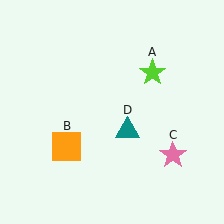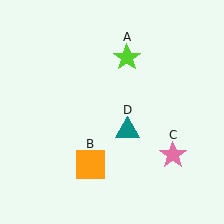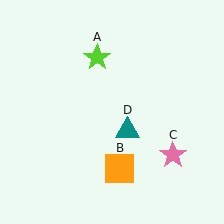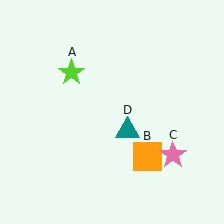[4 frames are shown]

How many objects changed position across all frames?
2 objects changed position: lime star (object A), orange square (object B).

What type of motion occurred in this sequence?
The lime star (object A), orange square (object B) rotated counterclockwise around the center of the scene.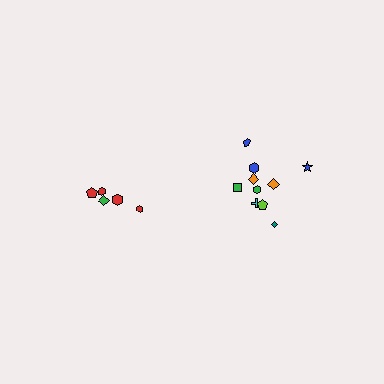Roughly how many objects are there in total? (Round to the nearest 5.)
Roughly 15 objects in total.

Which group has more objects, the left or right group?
The right group.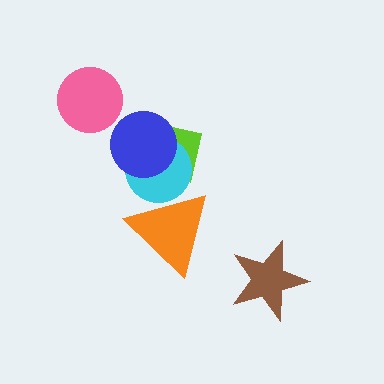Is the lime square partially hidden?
Yes, it is partially covered by another shape.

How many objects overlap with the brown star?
0 objects overlap with the brown star.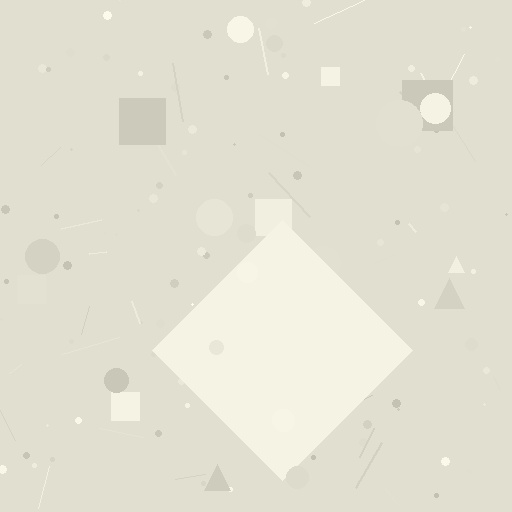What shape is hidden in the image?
A diamond is hidden in the image.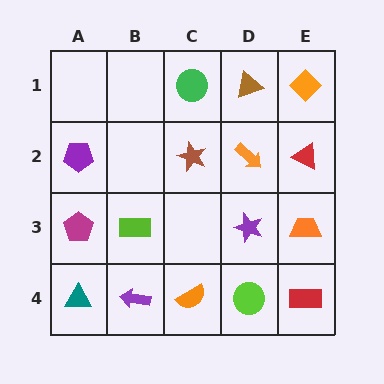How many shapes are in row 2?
4 shapes.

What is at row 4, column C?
An orange semicircle.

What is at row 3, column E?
An orange trapezoid.